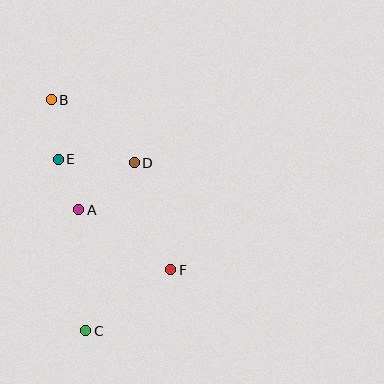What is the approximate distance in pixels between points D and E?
The distance between D and E is approximately 76 pixels.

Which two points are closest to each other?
Points A and E are closest to each other.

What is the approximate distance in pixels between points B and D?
The distance between B and D is approximately 104 pixels.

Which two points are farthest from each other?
Points B and C are farthest from each other.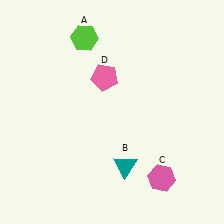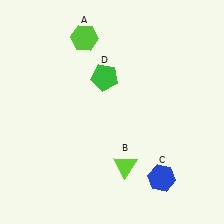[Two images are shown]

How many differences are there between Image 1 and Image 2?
There are 3 differences between the two images.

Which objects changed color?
B changed from teal to lime. C changed from pink to blue. D changed from pink to green.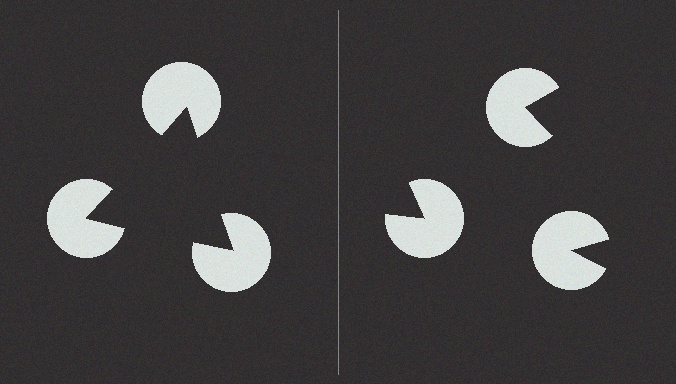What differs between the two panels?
The pac-man discs are positioned identically on both sides; only the wedge orientations differ. On the left they align to a triangle; on the right they are misaligned.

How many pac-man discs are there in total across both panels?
6 — 3 on each side.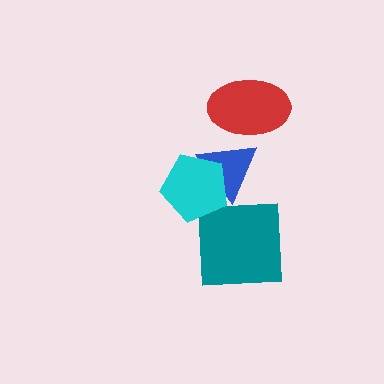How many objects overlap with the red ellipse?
1 object overlaps with the red ellipse.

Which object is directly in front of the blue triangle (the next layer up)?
The red ellipse is directly in front of the blue triangle.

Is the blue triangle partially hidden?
Yes, it is partially covered by another shape.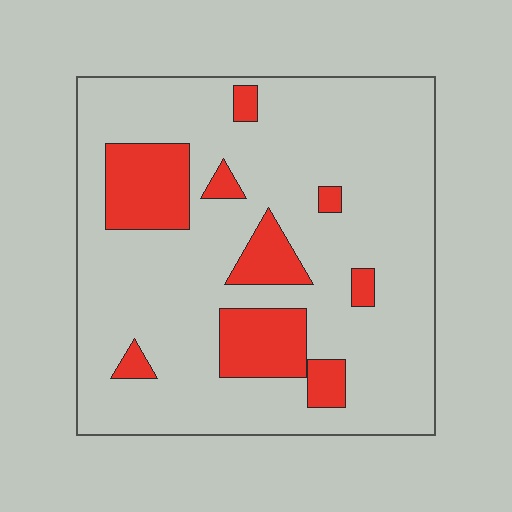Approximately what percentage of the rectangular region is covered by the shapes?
Approximately 20%.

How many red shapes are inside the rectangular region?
9.